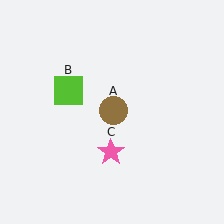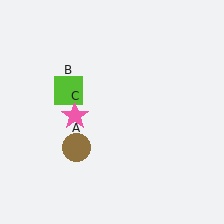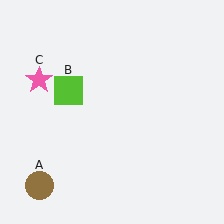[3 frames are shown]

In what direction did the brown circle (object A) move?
The brown circle (object A) moved down and to the left.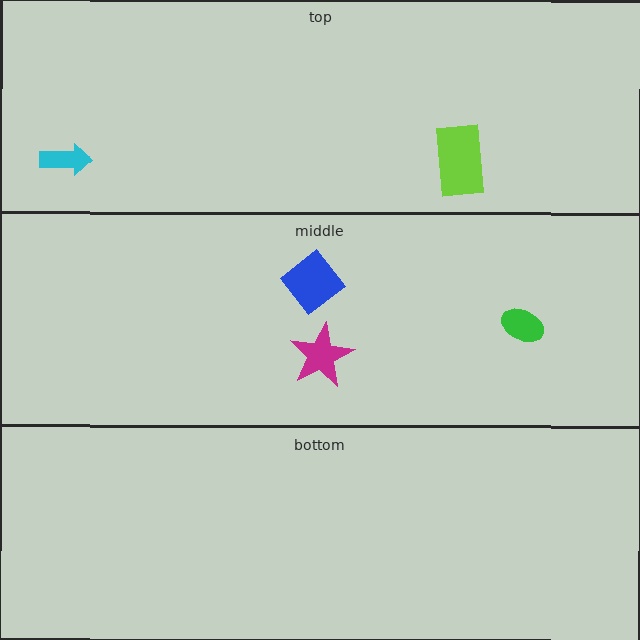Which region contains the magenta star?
The middle region.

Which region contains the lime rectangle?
The top region.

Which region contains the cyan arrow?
The top region.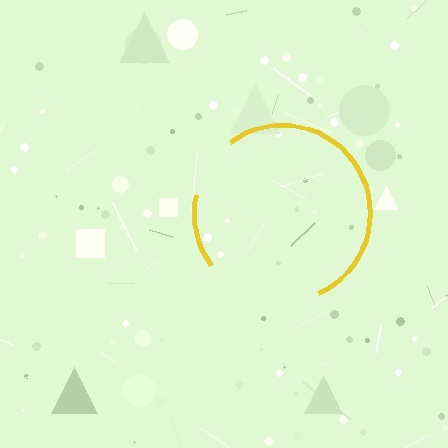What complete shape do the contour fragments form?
The contour fragments form a circle.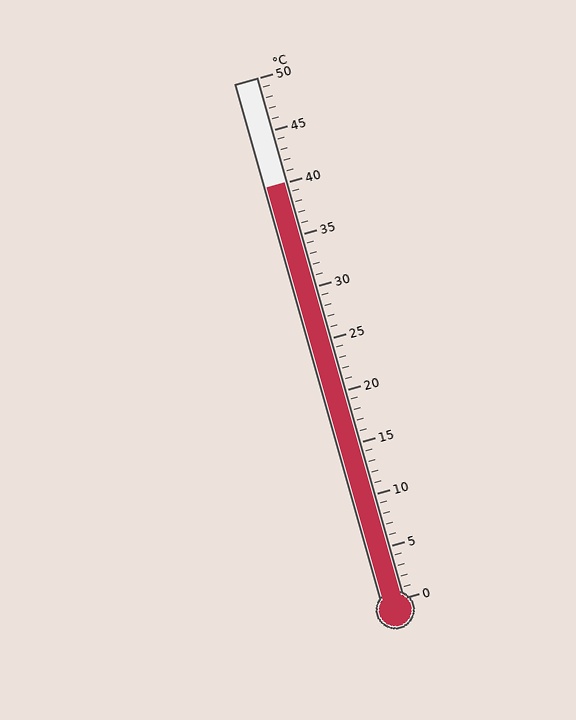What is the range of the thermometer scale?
The thermometer scale ranges from 0°C to 50°C.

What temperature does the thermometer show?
The thermometer shows approximately 40°C.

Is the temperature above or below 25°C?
The temperature is above 25°C.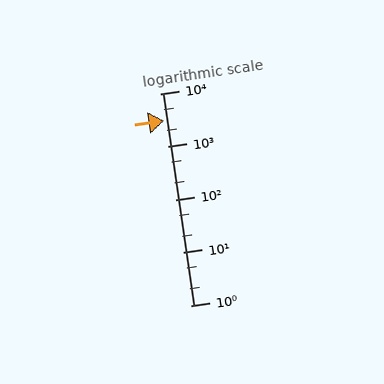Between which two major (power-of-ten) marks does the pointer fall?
The pointer is between 1000 and 10000.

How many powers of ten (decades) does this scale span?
The scale spans 4 decades, from 1 to 10000.